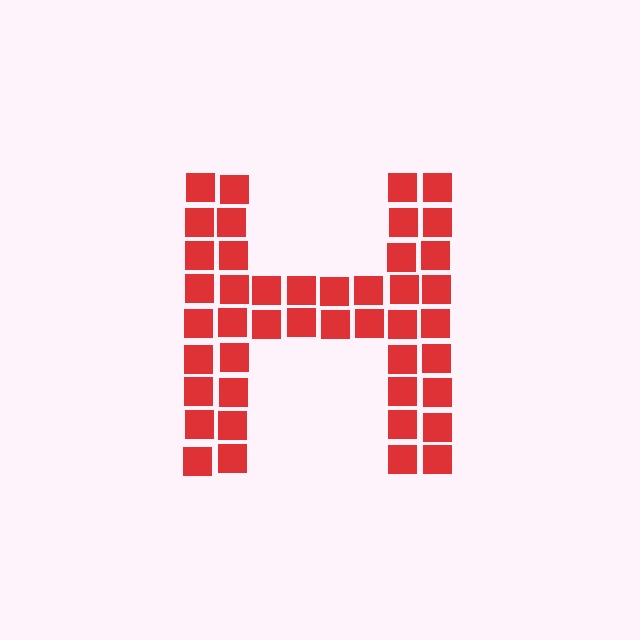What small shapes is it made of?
It is made of small squares.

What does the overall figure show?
The overall figure shows the letter H.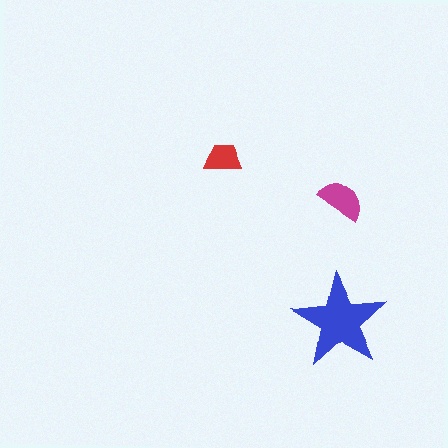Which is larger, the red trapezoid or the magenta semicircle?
The magenta semicircle.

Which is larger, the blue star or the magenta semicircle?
The blue star.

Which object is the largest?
The blue star.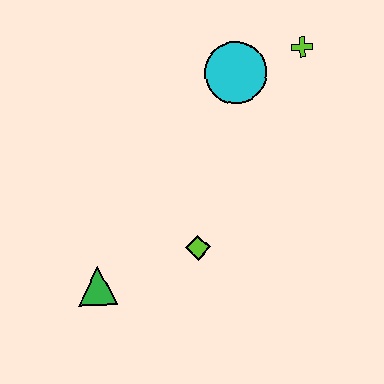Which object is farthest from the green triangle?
The lime cross is farthest from the green triangle.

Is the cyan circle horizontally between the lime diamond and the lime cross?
Yes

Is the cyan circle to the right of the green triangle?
Yes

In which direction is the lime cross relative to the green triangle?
The lime cross is above the green triangle.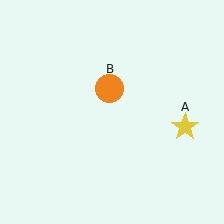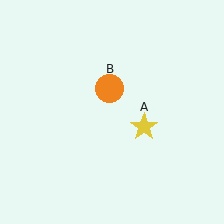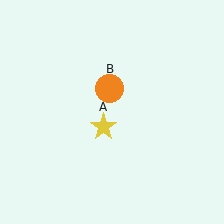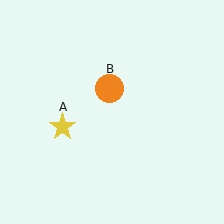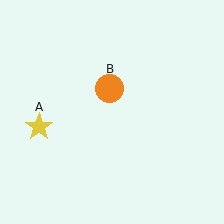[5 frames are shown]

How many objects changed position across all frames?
1 object changed position: yellow star (object A).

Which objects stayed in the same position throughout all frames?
Orange circle (object B) remained stationary.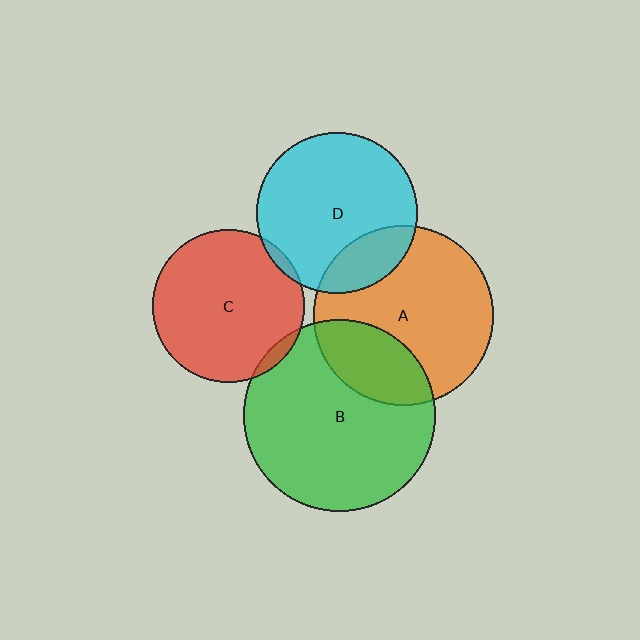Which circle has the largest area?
Circle B (green).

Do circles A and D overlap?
Yes.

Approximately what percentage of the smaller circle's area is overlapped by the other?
Approximately 20%.